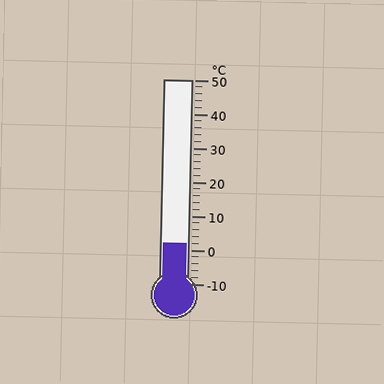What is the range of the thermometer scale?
The thermometer scale ranges from -10°C to 50°C.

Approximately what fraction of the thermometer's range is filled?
The thermometer is filled to approximately 20% of its range.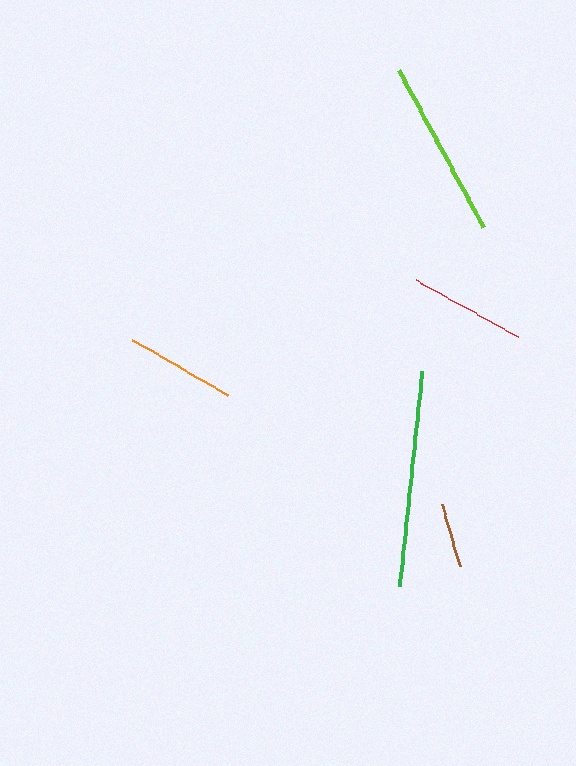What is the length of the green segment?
The green segment is approximately 216 pixels long.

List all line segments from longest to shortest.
From longest to shortest: green, lime, red, orange, brown.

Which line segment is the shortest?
The brown line is the shortest at approximately 64 pixels.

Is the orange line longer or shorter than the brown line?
The orange line is longer than the brown line.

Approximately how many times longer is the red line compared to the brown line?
The red line is approximately 1.8 times the length of the brown line.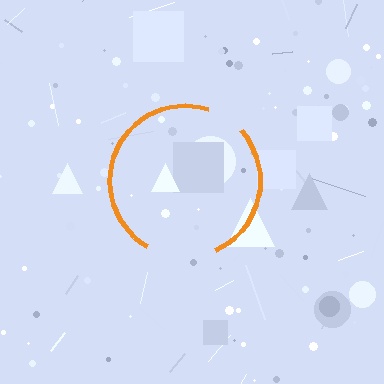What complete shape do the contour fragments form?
The contour fragments form a circle.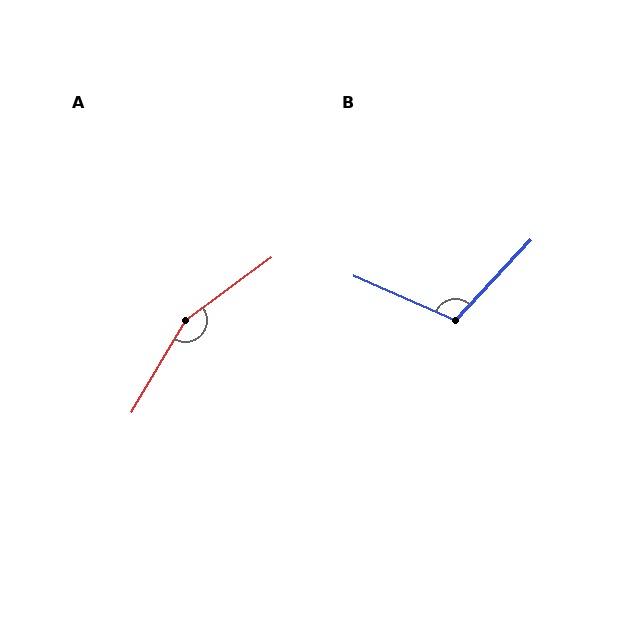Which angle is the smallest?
B, at approximately 110 degrees.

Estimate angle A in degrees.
Approximately 157 degrees.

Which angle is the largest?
A, at approximately 157 degrees.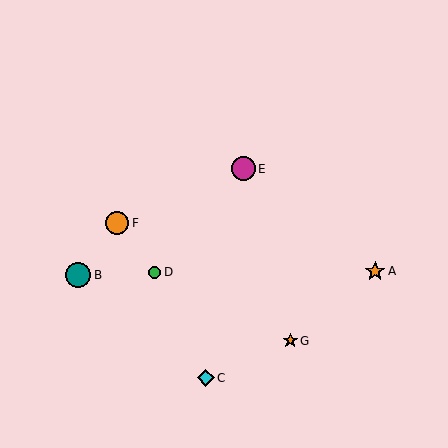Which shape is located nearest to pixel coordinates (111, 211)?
The orange circle (labeled F) at (117, 223) is nearest to that location.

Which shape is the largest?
The teal circle (labeled B) is the largest.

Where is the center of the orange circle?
The center of the orange circle is at (117, 223).